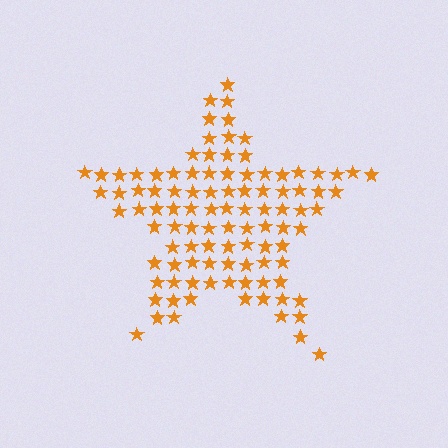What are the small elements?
The small elements are stars.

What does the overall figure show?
The overall figure shows a star.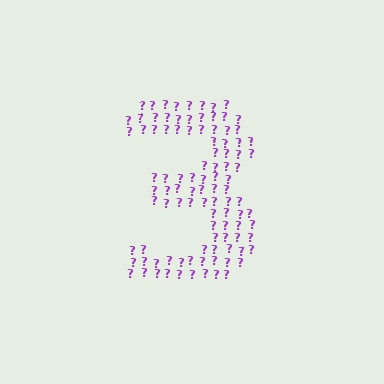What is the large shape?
The large shape is the digit 3.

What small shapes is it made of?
It is made of small question marks.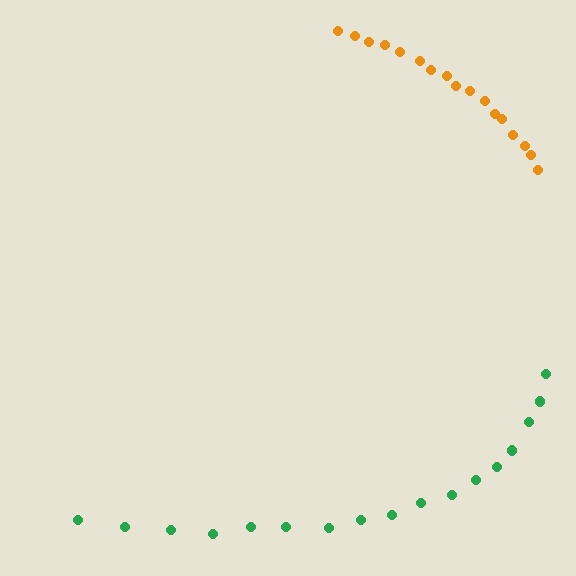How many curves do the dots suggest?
There are 2 distinct paths.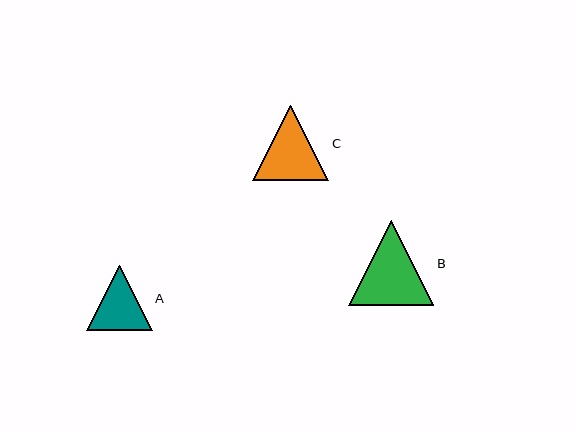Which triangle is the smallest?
Triangle A is the smallest with a size of approximately 65 pixels.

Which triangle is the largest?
Triangle B is the largest with a size of approximately 85 pixels.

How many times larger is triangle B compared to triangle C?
Triangle B is approximately 1.1 times the size of triangle C.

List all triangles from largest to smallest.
From largest to smallest: B, C, A.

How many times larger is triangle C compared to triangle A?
Triangle C is approximately 1.2 times the size of triangle A.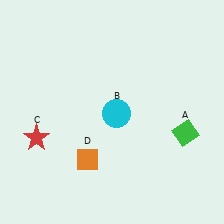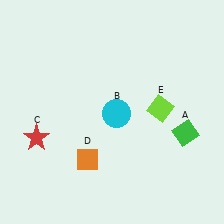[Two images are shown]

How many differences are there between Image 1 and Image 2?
There is 1 difference between the two images.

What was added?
A lime diamond (E) was added in Image 2.